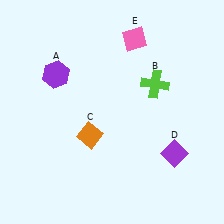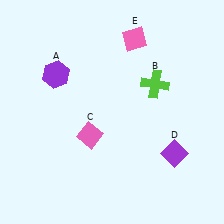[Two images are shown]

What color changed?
The diamond (C) changed from orange in Image 1 to pink in Image 2.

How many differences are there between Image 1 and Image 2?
There is 1 difference between the two images.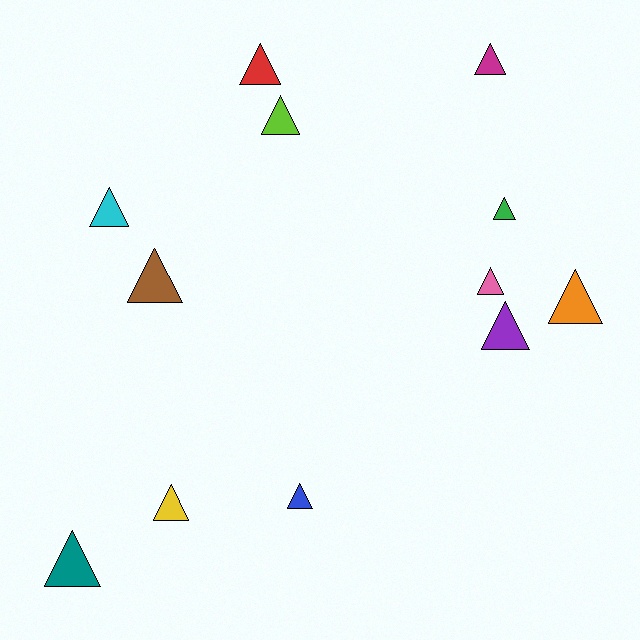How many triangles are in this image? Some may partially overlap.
There are 12 triangles.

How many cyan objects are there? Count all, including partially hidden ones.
There is 1 cyan object.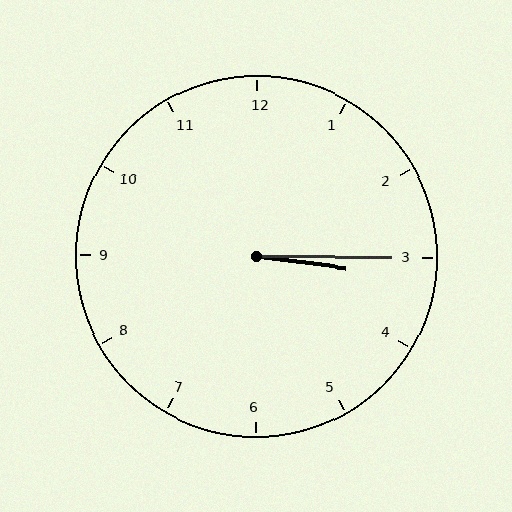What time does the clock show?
3:15.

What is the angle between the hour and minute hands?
Approximately 8 degrees.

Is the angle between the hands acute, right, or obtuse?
It is acute.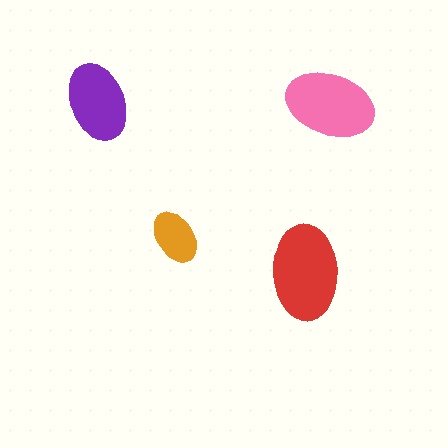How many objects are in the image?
There are 4 objects in the image.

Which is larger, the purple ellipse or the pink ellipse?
The pink one.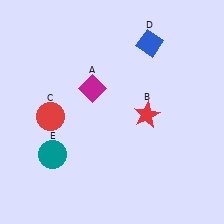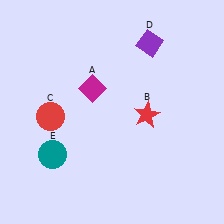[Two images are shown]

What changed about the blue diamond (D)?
In Image 1, D is blue. In Image 2, it changed to purple.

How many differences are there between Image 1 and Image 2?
There is 1 difference between the two images.